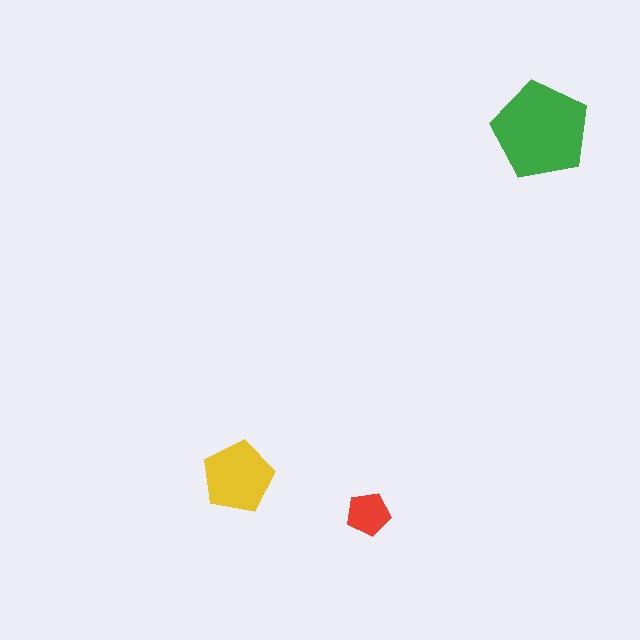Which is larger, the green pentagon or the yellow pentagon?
The green one.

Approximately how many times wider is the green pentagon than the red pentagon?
About 2.5 times wider.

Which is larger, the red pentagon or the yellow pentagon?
The yellow one.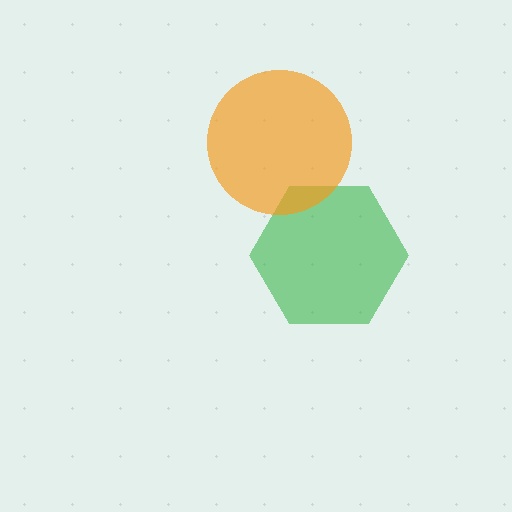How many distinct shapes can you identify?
There are 2 distinct shapes: a green hexagon, an orange circle.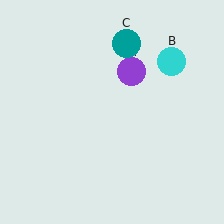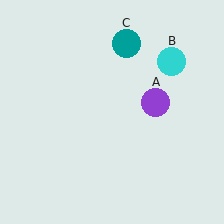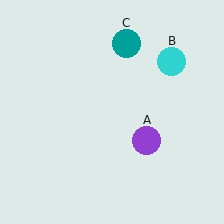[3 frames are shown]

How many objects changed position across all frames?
1 object changed position: purple circle (object A).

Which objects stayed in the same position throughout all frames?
Cyan circle (object B) and teal circle (object C) remained stationary.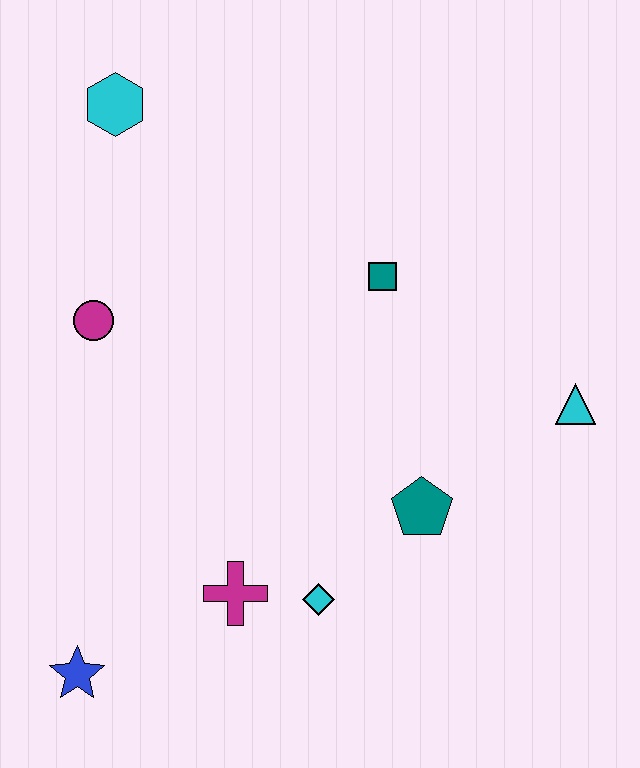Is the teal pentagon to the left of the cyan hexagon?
No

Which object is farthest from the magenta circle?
The cyan triangle is farthest from the magenta circle.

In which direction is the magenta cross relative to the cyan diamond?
The magenta cross is to the left of the cyan diamond.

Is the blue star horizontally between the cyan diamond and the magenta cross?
No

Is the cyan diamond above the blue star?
Yes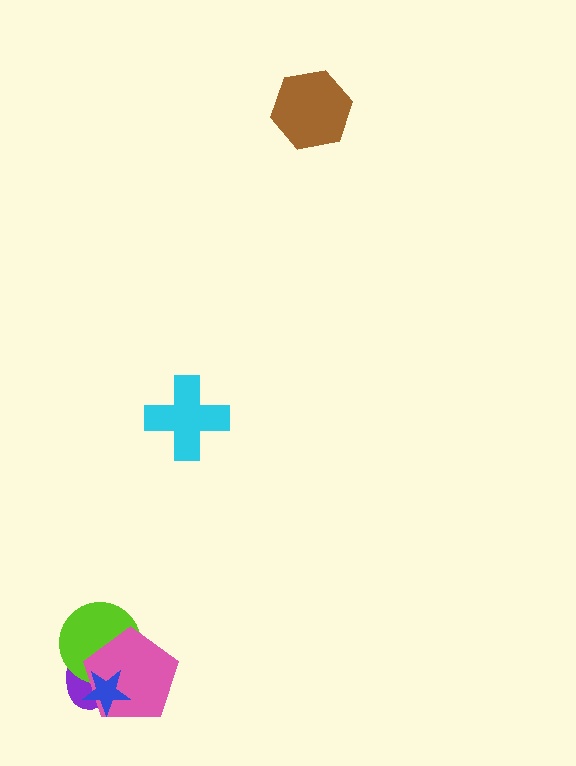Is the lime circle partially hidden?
Yes, it is partially covered by another shape.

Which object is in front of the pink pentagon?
The blue star is in front of the pink pentagon.